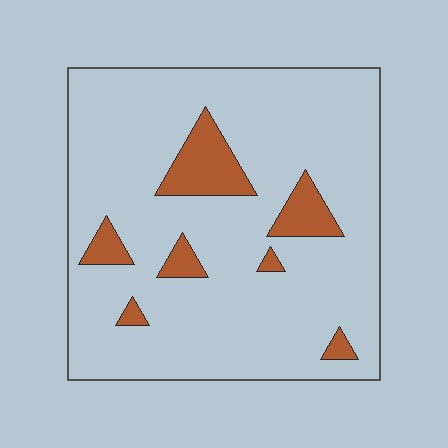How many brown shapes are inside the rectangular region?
7.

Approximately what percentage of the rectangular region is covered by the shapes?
Approximately 10%.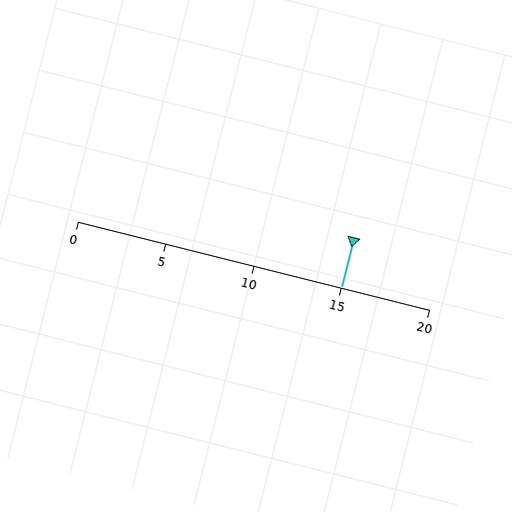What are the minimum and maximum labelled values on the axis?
The axis runs from 0 to 20.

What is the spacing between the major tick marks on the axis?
The major ticks are spaced 5 apart.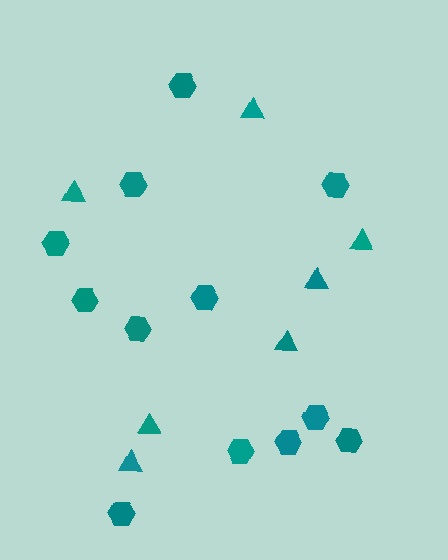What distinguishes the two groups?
There are 2 groups: one group of triangles (7) and one group of hexagons (12).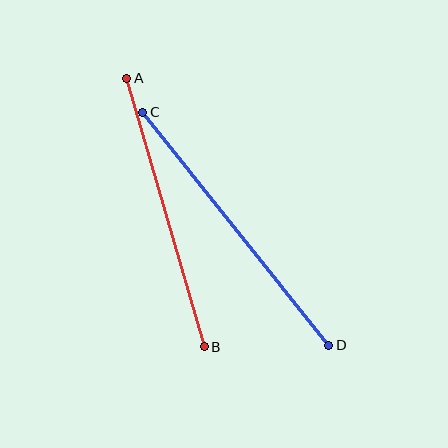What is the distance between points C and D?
The distance is approximately 298 pixels.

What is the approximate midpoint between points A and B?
The midpoint is at approximately (165, 213) pixels.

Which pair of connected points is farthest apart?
Points C and D are farthest apart.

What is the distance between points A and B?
The distance is approximately 280 pixels.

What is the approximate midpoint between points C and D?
The midpoint is at approximately (236, 229) pixels.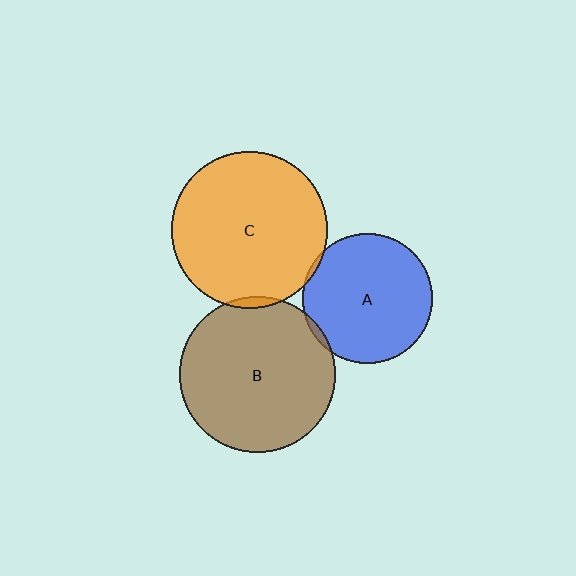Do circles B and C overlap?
Yes.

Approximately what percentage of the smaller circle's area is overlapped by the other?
Approximately 5%.